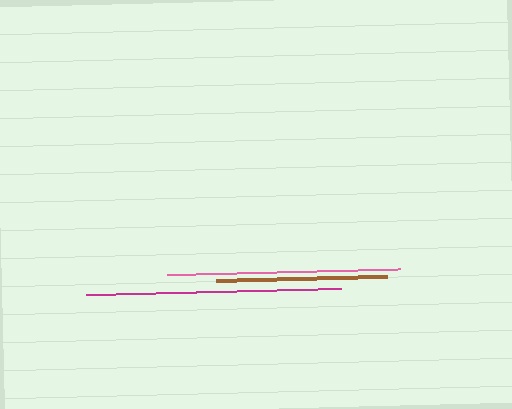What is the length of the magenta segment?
The magenta segment is approximately 255 pixels long.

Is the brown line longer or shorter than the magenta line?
The magenta line is longer than the brown line.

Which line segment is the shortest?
The brown line is the shortest at approximately 171 pixels.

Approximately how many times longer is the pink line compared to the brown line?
The pink line is approximately 1.4 times the length of the brown line.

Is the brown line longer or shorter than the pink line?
The pink line is longer than the brown line.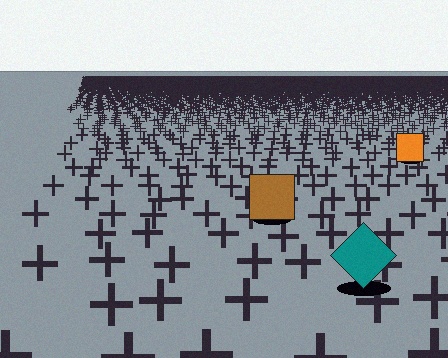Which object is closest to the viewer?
The teal diamond is closest. The texture marks near it are larger and more spread out.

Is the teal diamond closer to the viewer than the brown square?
Yes. The teal diamond is closer — you can tell from the texture gradient: the ground texture is coarser near it.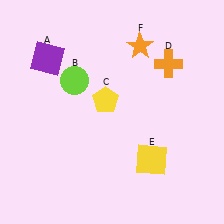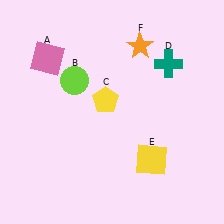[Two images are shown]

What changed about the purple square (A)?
In Image 1, A is purple. In Image 2, it changed to pink.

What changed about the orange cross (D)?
In Image 1, D is orange. In Image 2, it changed to teal.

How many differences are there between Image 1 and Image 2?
There are 2 differences between the two images.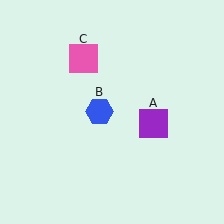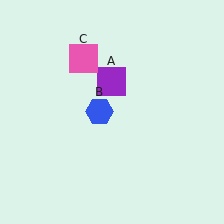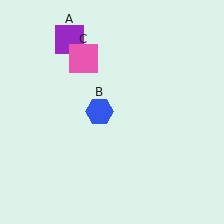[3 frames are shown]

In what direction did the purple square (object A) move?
The purple square (object A) moved up and to the left.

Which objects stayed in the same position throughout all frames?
Blue hexagon (object B) and pink square (object C) remained stationary.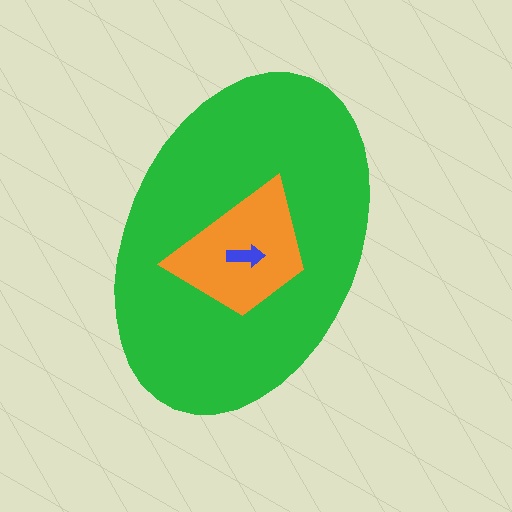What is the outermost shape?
The green ellipse.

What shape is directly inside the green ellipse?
The orange trapezoid.